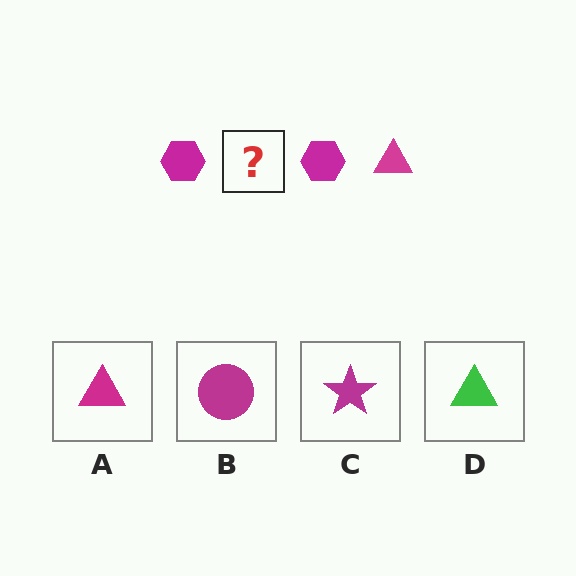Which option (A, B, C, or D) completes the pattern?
A.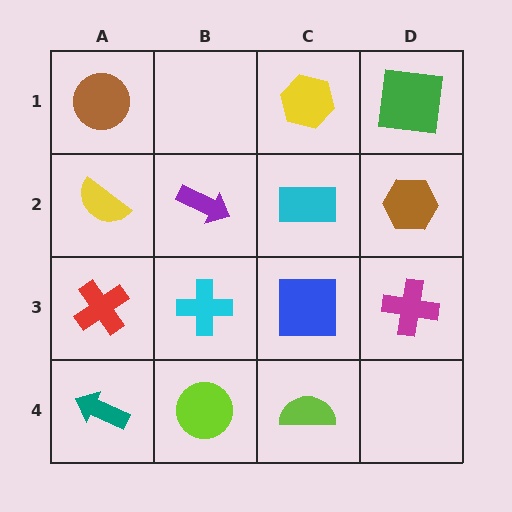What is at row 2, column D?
A brown hexagon.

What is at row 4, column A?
A teal arrow.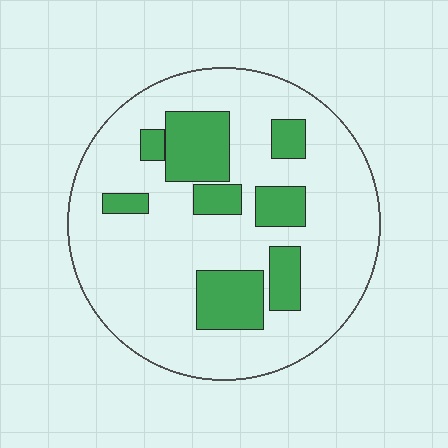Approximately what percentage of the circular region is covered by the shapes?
Approximately 25%.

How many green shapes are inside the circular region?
8.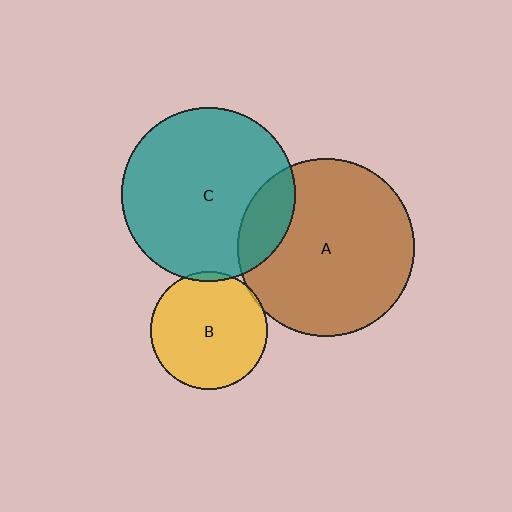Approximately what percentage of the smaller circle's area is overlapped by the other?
Approximately 15%.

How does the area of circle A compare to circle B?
Approximately 2.3 times.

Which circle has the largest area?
Circle A (brown).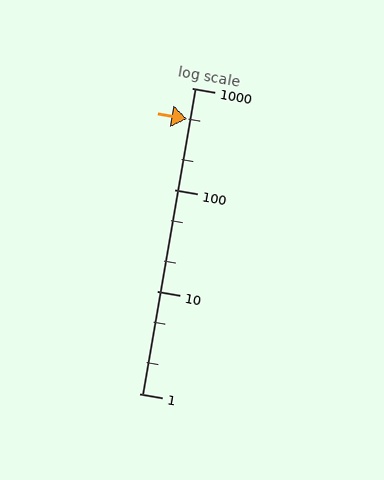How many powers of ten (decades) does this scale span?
The scale spans 3 decades, from 1 to 1000.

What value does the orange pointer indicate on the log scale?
The pointer indicates approximately 500.